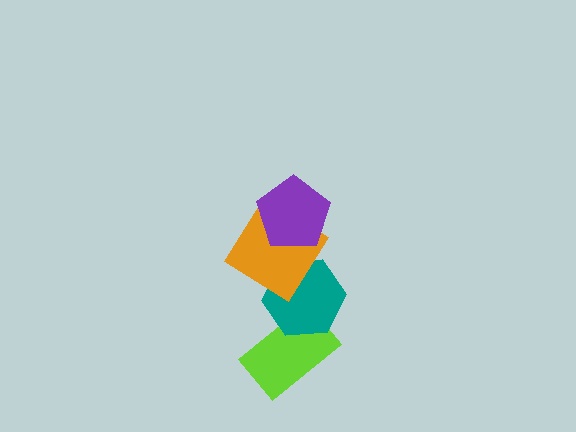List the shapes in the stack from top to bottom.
From top to bottom: the purple pentagon, the orange diamond, the teal hexagon, the lime rectangle.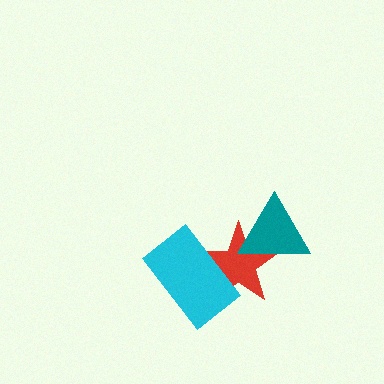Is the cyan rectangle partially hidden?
No, no other shape covers it.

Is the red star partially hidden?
Yes, it is partially covered by another shape.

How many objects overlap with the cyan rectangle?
1 object overlaps with the cyan rectangle.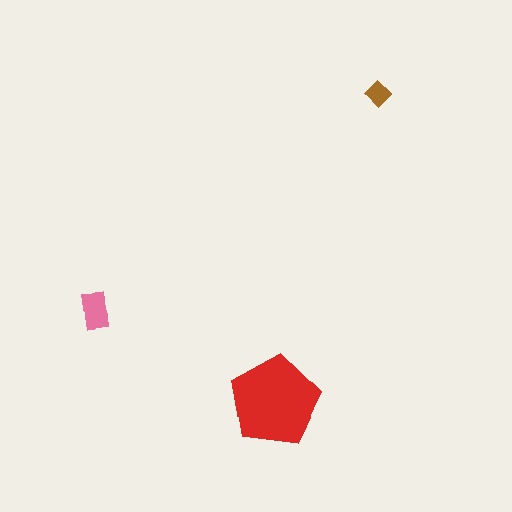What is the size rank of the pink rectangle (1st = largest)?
2nd.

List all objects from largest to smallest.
The red pentagon, the pink rectangle, the brown diamond.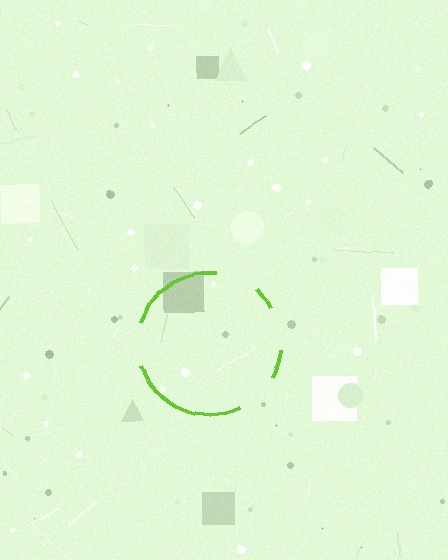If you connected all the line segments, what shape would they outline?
They would outline a circle.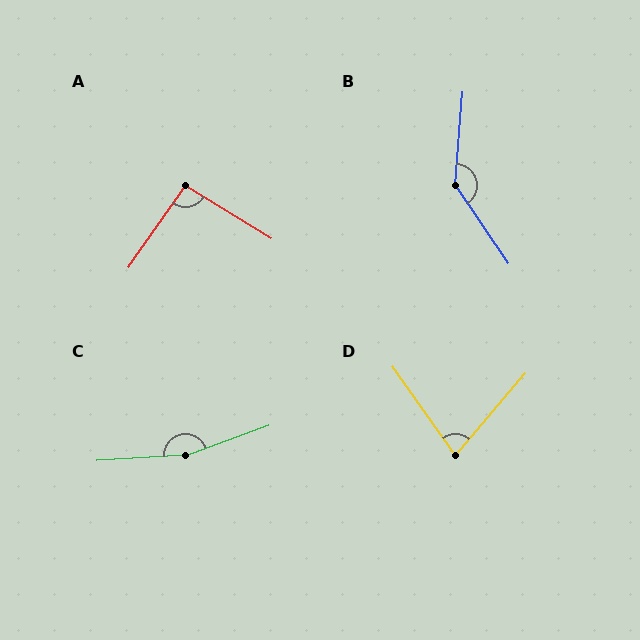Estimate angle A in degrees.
Approximately 94 degrees.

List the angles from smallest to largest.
D (76°), A (94°), B (142°), C (163°).